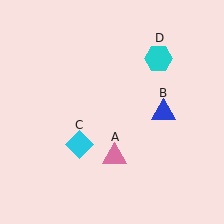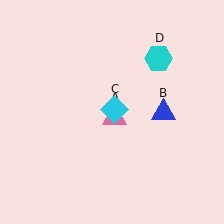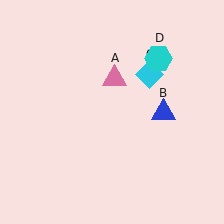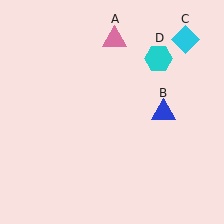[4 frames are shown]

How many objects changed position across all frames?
2 objects changed position: pink triangle (object A), cyan diamond (object C).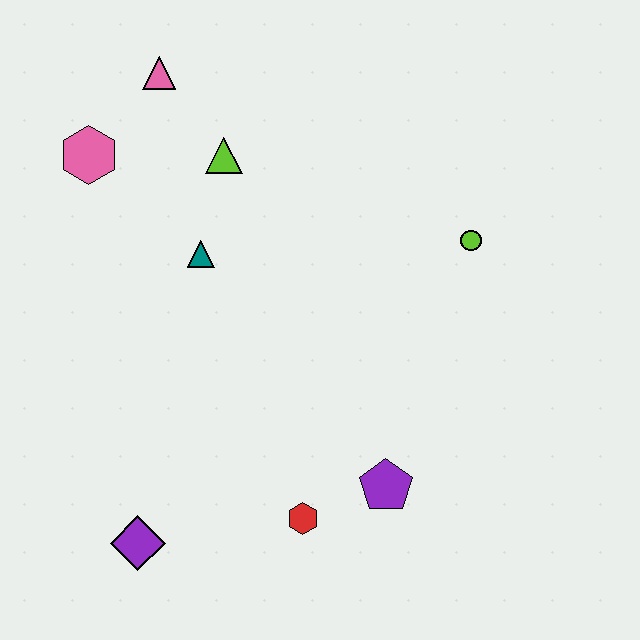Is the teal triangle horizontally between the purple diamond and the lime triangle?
Yes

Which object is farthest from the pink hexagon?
The purple pentagon is farthest from the pink hexagon.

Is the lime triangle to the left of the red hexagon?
Yes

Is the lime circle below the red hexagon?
No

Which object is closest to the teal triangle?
The lime triangle is closest to the teal triangle.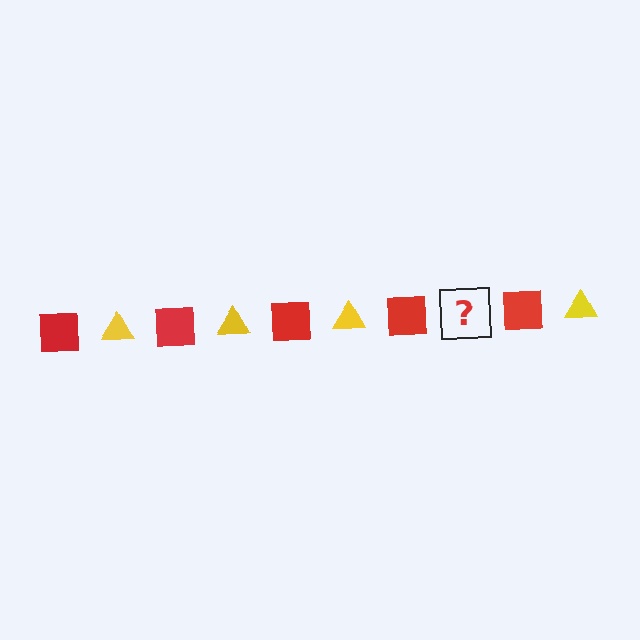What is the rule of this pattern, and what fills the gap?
The rule is that the pattern alternates between red square and yellow triangle. The gap should be filled with a yellow triangle.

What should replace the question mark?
The question mark should be replaced with a yellow triangle.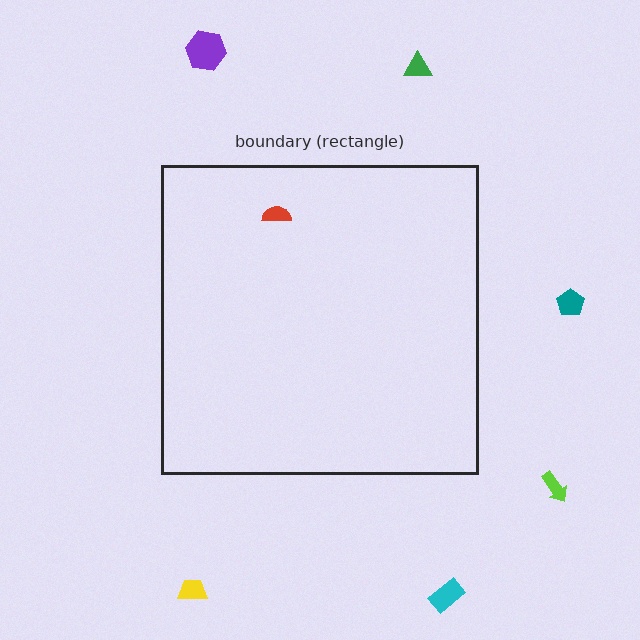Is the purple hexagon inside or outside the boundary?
Outside.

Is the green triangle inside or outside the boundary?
Outside.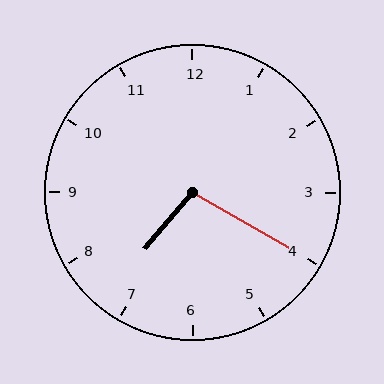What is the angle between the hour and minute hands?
Approximately 100 degrees.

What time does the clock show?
7:20.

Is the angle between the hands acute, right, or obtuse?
It is obtuse.